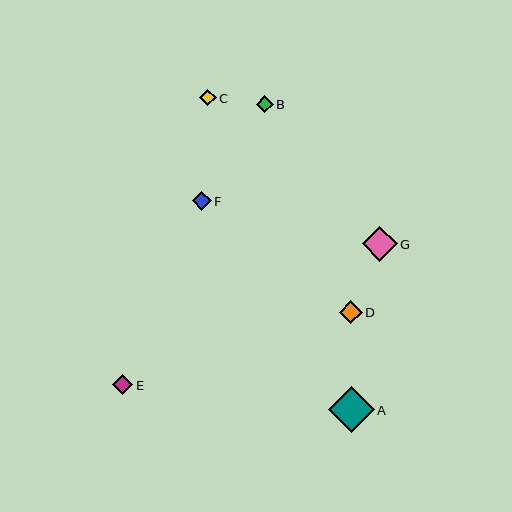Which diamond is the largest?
Diamond A is the largest with a size of approximately 46 pixels.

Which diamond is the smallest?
Diamond C is the smallest with a size of approximately 17 pixels.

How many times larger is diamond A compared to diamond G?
Diamond A is approximately 1.3 times the size of diamond G.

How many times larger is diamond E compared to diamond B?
Diamond E is approximately 1.2 times the size of diamond B.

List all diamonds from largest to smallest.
From largest to smallest: A, G, D, E, F, B, C.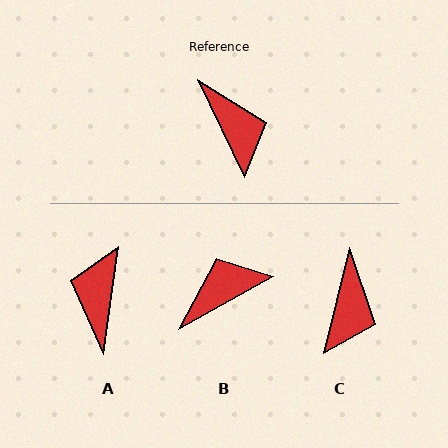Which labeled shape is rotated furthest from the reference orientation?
A, about 146 degrees away.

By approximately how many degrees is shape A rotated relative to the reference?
Approximately 146 degrees counter-clockwise.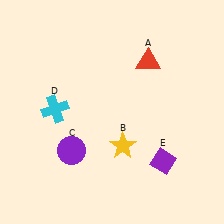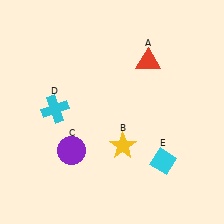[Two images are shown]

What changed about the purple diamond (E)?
In Image 1, E is purple. In Image 2, it changed to cyan.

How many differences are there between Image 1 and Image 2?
There is 1 difference between the two images.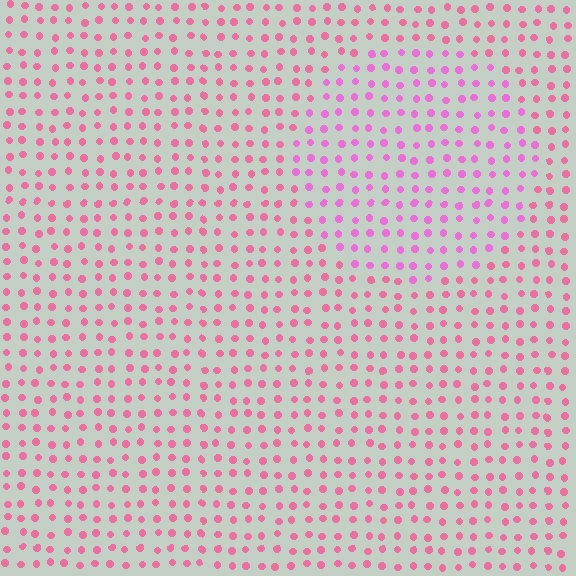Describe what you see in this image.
The image is filled with small pink elements in a uniform arrangement. A circle-shaped region is visible where the elements are tinted to a slightly different hue, forming a subtle color boundary.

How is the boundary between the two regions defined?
The boundary is defined purely by a slight shift in hue (about 28 degrees). Spacing, size, and orientation are identical on both sides.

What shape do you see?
I see a circle.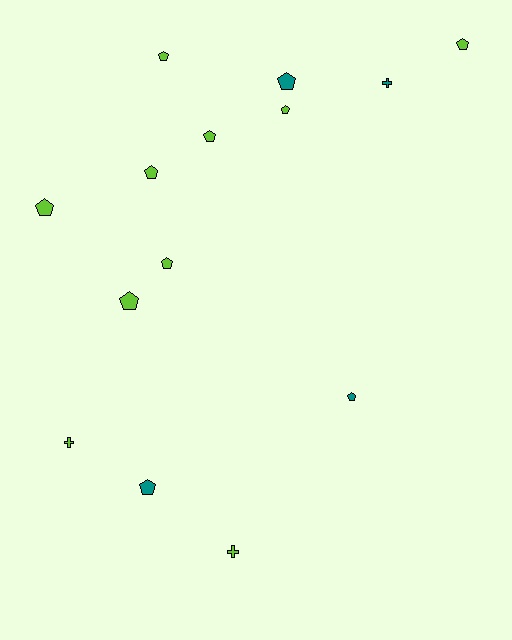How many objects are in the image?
There are 14 objects.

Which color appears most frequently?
Lime, with 10 objects.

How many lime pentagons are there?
There are 8 lime pentagons.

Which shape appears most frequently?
Pentagon, with 11 objects.